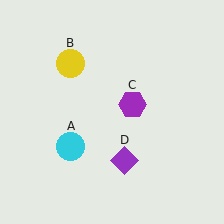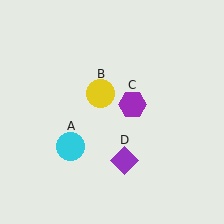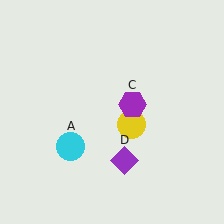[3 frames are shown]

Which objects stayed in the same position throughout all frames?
Cyan circle (object A) and purple hexagon (object C) and purple diamond (object D) remained stationary.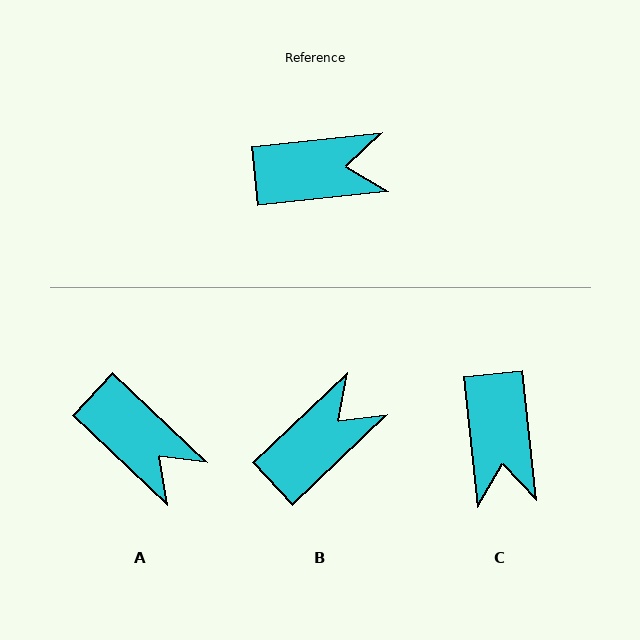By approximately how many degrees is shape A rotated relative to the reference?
Approximately 49 degrees clockwise.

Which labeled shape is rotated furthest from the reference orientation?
C, about 90 degrees away.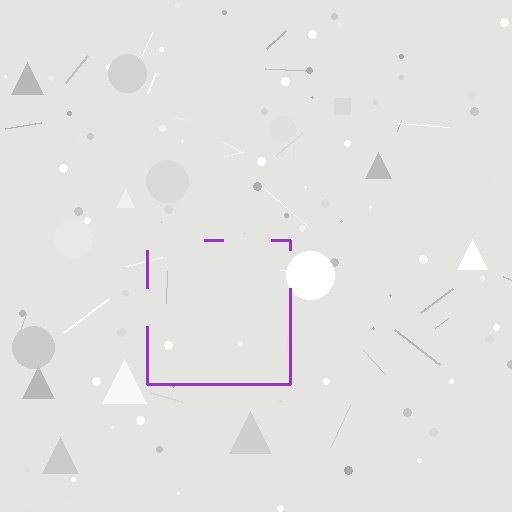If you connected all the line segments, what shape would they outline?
They would outline a square.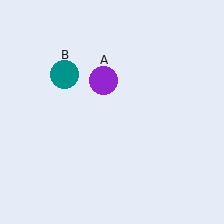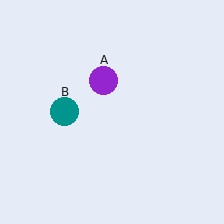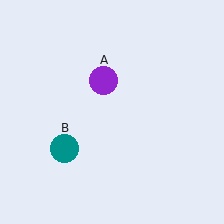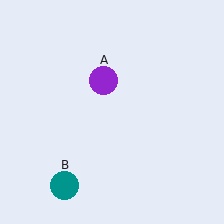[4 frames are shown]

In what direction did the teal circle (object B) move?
The teal circle (object B) moved down.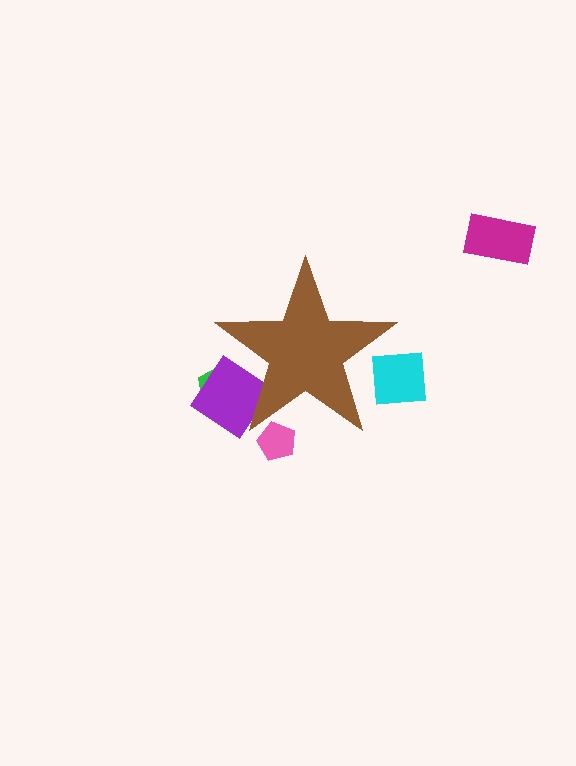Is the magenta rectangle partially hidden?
No, the magenta rectangle is fully visible.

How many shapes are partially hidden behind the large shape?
4 shapes are partially hidden.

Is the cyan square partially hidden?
Yes, the cyan square is partially hidden behind the brown star.